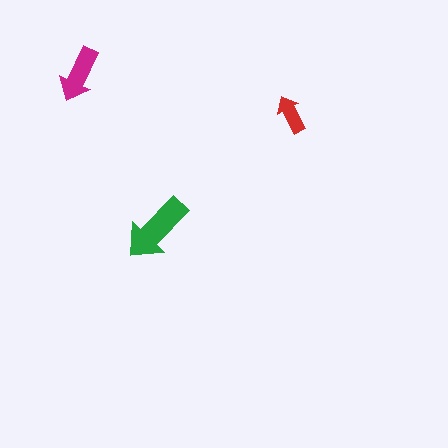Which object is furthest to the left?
The magenta arrow is leftmost.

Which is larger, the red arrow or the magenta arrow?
The magenta one.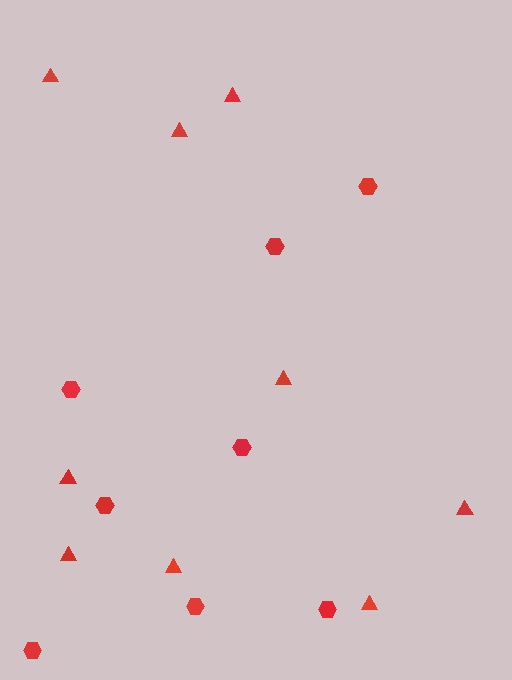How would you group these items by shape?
There are 2 groups: one group of triangles (9) and one group of hexagons (8).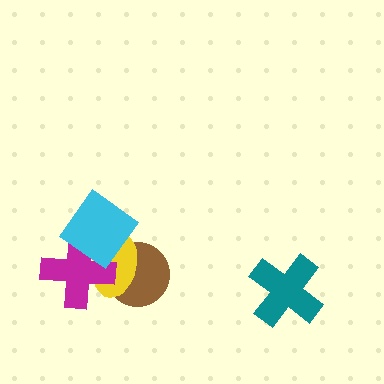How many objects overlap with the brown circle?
2 objects overlap with the brown circle.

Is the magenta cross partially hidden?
Yes, it is partially covered by another shape.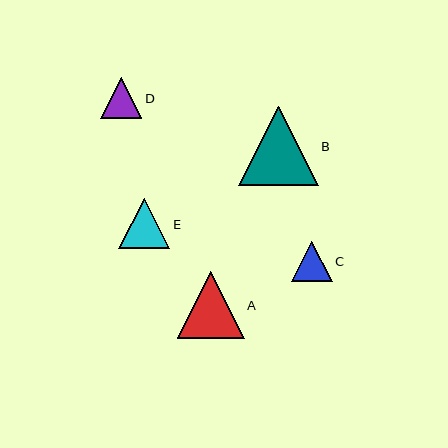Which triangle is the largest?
Triangle B is the largest with a size of approximately 80 pixels.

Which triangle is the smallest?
Triangle C is the smallest with a size of approximately 41 pixels.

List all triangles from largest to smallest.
From largest to smallest: B, A, E, D, C.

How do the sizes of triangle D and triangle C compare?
Triangle D and triangle C are approximately the same size.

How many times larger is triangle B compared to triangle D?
Triangle B is approximately 1.9 times the size of triangle D.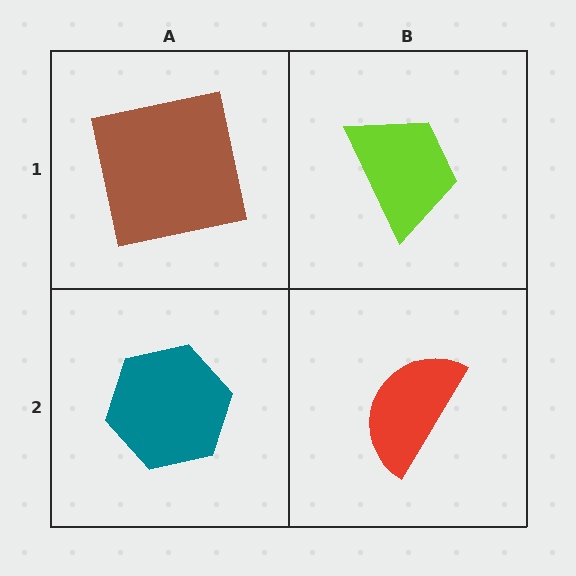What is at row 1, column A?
A brown square.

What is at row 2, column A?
A teal hexagon.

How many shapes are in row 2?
2 shapes.